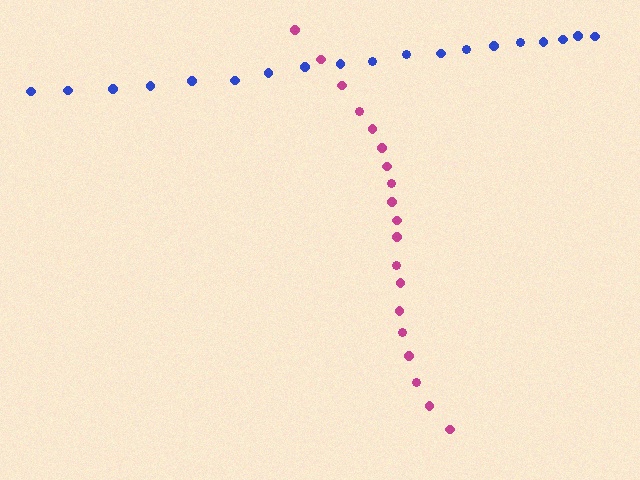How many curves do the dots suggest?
There are 2 distinct paths.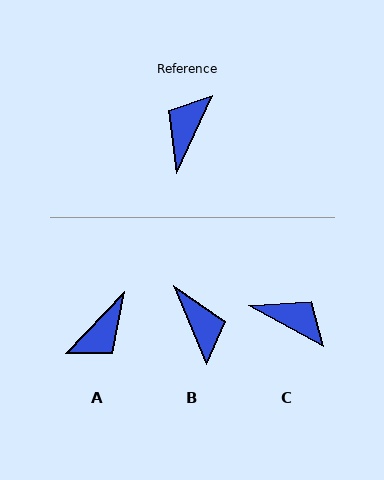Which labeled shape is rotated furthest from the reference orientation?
A, about 161 degrees away.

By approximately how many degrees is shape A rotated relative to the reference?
Approximately 161 degrees counter-clockwise.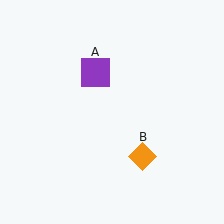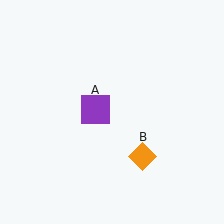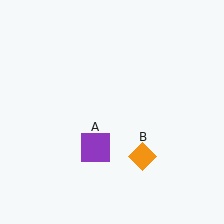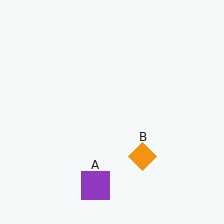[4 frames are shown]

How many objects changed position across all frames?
1 object changed position: purple square (object A).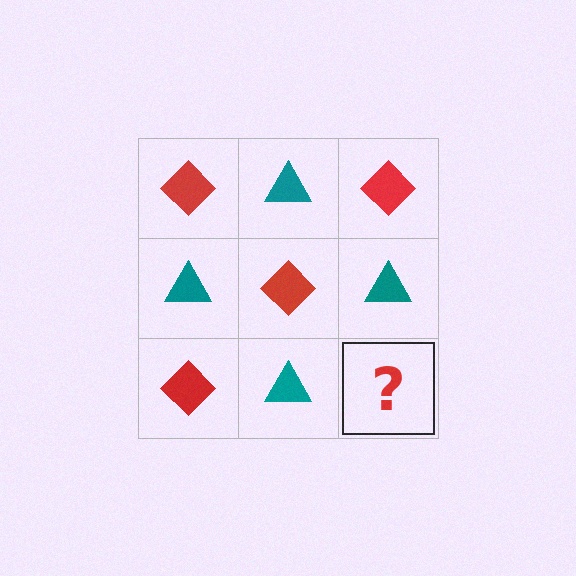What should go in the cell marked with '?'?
The missing cell should contain a red diamond.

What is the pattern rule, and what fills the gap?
The rule is that it alternates red diamond and teal triangle in a checkerboard pattern. The gap should be filled with a red diamond.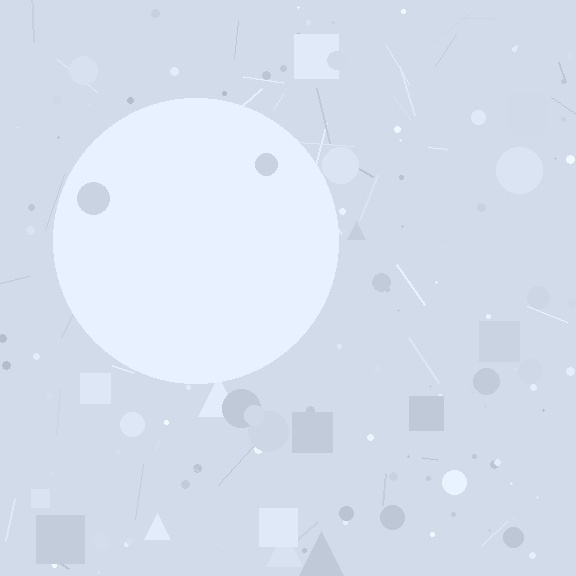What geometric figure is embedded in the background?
A circle is embedded in the background.